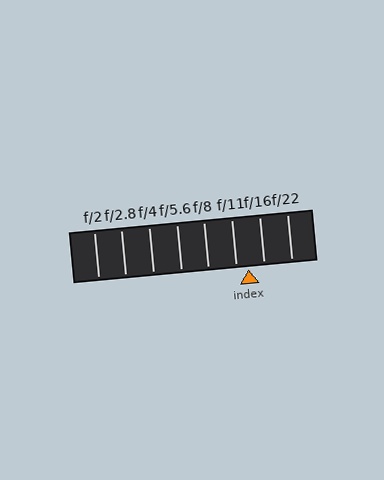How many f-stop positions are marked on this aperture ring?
There are 8 f-stop positions marked.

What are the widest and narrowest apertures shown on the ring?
The widest aperture shown is f/2 and the narrowest is f/22.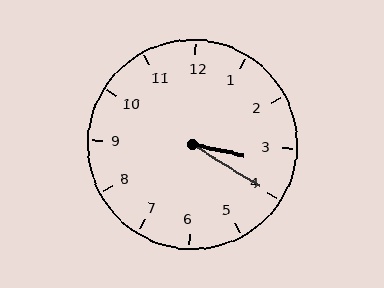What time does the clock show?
3:20.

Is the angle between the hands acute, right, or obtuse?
It is acute.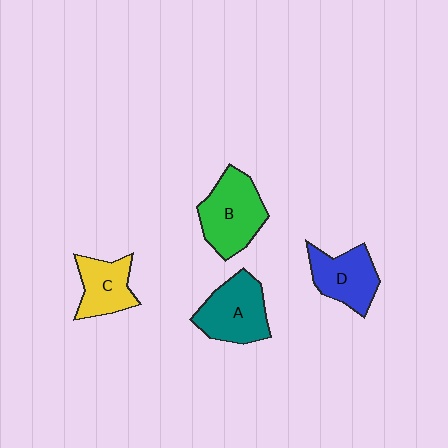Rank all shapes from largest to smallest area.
From largest to smallest: B (green), A (teal), D (blue), C (yellow).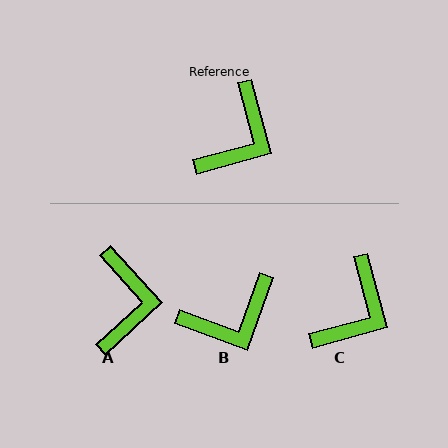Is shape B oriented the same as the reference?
No, it is off by about 35 degrees.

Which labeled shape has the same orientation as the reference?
C.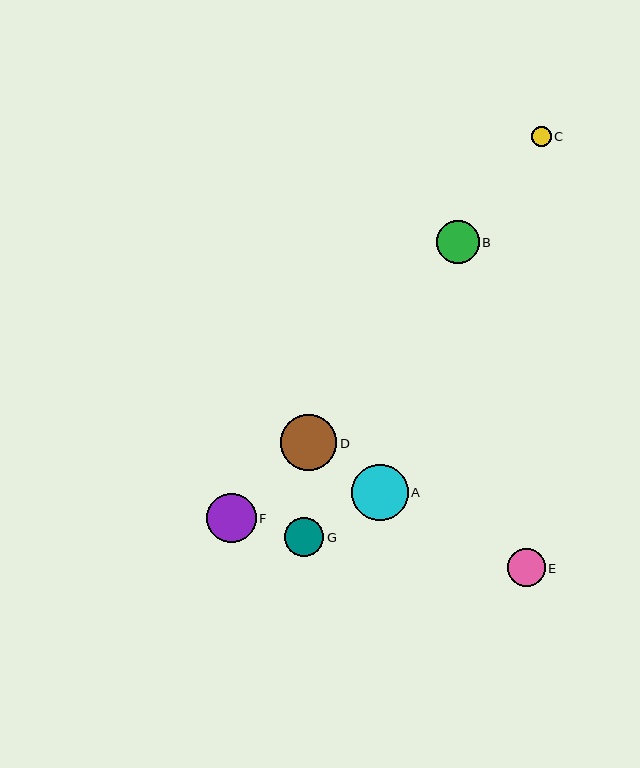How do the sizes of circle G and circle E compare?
Circle G and circle E are approximately the same size.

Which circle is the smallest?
Circle C is the smallest with a size of approximately 20 pixels.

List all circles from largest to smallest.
From largest to smallest: A, D, F, B, G, E, C.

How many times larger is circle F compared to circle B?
Circle F is approximately 1.2 times the size of circle B.